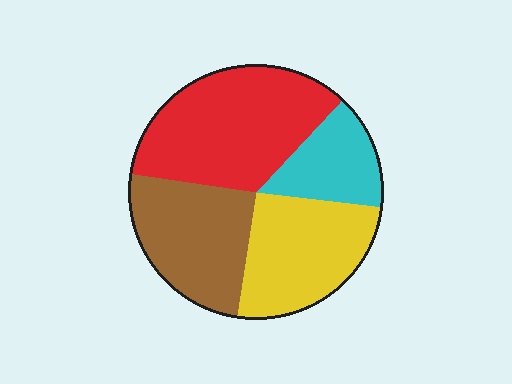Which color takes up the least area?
Cyan, at roughly 15%.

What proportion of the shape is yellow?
Yellow takes up about one quarter (1/4) of the shape.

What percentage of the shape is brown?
Brown covers 25% of the shape.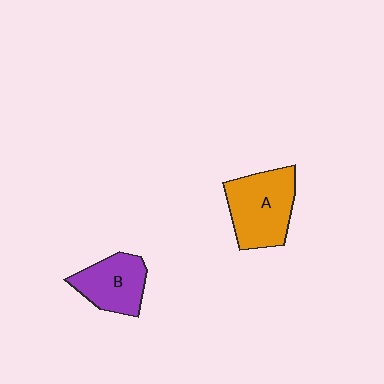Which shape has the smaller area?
Shape B (purple).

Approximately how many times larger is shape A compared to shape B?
Approximately 1.4 times.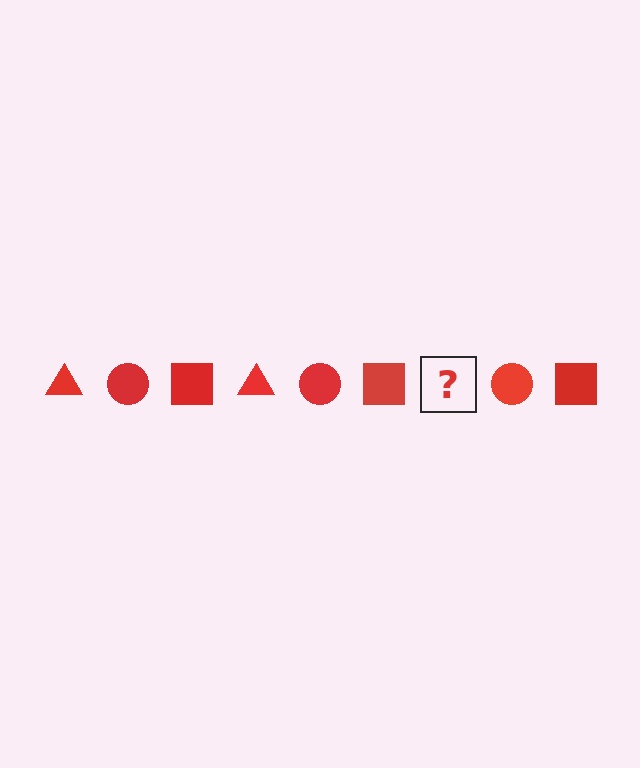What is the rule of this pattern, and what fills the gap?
The rule is that the pattern cycles through triangle, circle, square shapes in red. The gap should be filled with a red triangle.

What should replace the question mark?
The question mark should be replaced with a red triangle.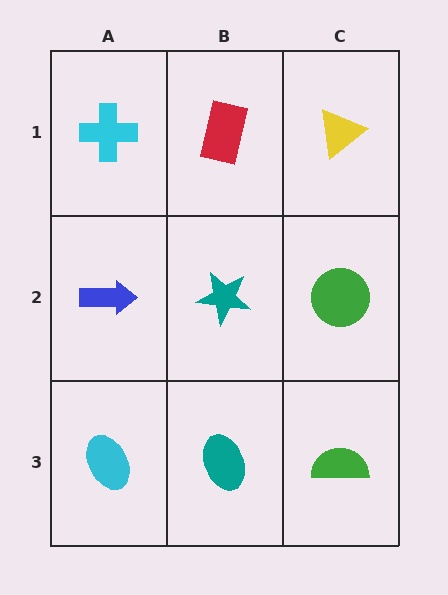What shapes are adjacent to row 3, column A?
A blue arrow (row 2, column A), a teal ellipse (row 3, column B).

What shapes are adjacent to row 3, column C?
A green circle (row 2, column C), a teal ellipse (row 3, column B).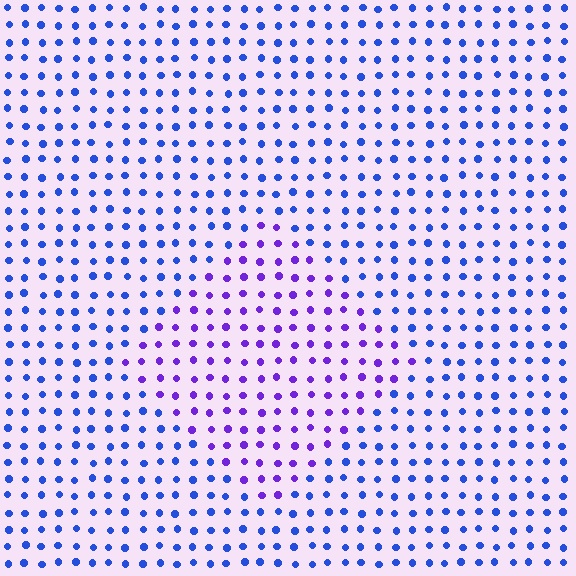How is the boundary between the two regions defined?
The boundary is defined purely by a slight shift in hue (about 40 degrees). Spacing, size, and orientation are identical on both sides.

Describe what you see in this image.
The image is filled with small blue elements in a uniform arrangement. A diamond-shaped region is visible where the elements are tinted to a slightly different hue, forming a subtle color boundary.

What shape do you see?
I see a diamond.